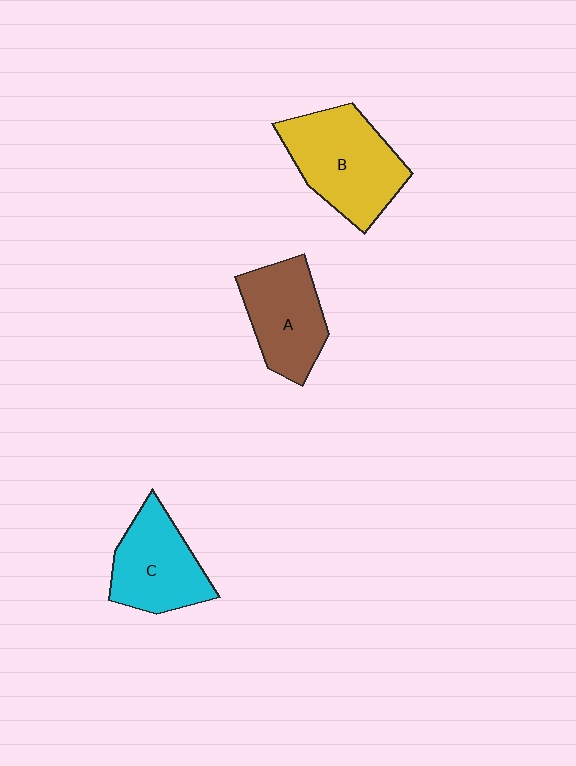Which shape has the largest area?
Shape B (yellow).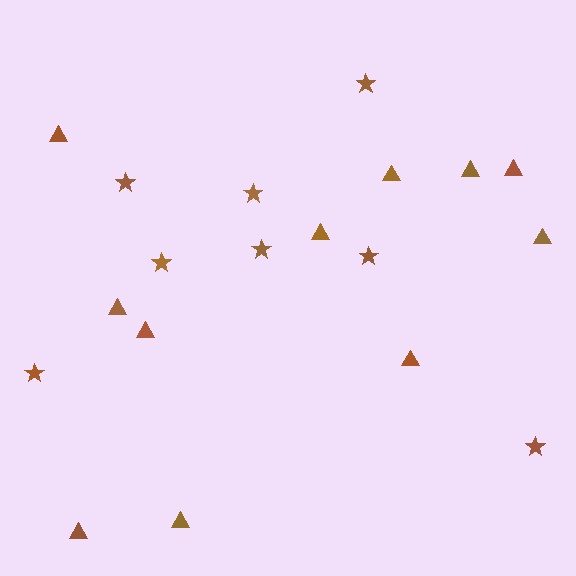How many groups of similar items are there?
There are 2 groups: one group of triangles (11) and one group of stars (8).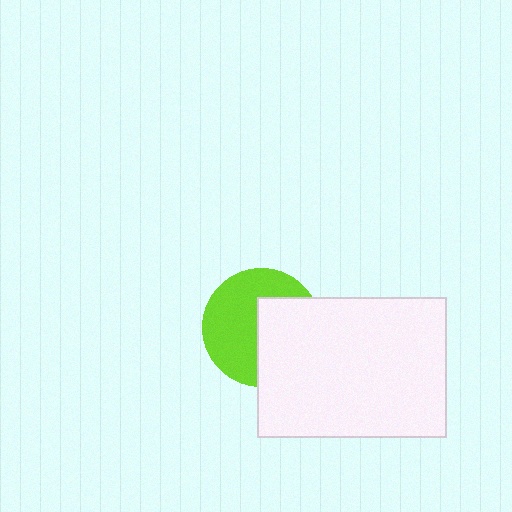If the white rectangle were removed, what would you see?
You would see the complete lime circle.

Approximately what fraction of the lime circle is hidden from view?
Roughly 44% of the lime circle is hidden behind the white rectangle.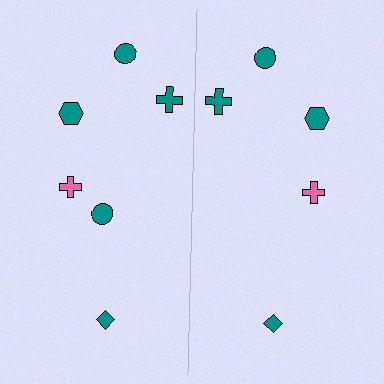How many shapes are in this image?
There are 11 shapes in this image.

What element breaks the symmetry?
A teal circle is missing from the right side.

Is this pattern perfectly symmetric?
No, the pattern is not perfectly symmetric. A teal circle is missing from the right side.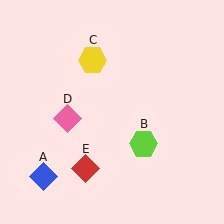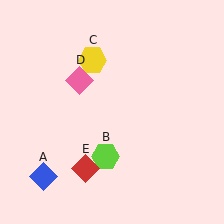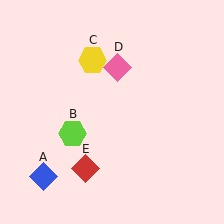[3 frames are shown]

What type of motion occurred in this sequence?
The lime hexagon (object B), pink diamond (object D) rotated clockwise around the center of the scene.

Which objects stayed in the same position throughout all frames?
Blue diamond (object A) and yellow hexagon (object C) and red diamond (object E) remained stationary.